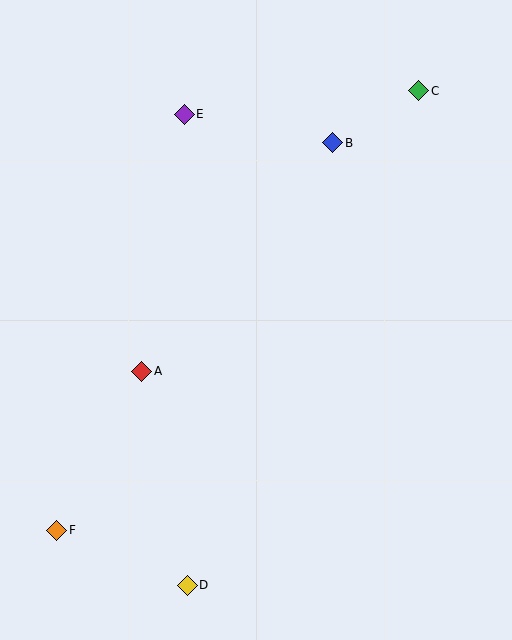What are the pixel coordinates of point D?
Point D is at (187, 585).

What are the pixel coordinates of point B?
Point B is at (333, 143).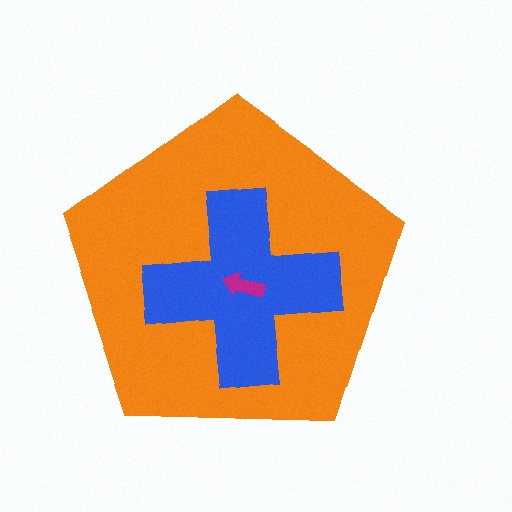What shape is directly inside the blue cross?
The magenta arrow.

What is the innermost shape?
The magenta arrow.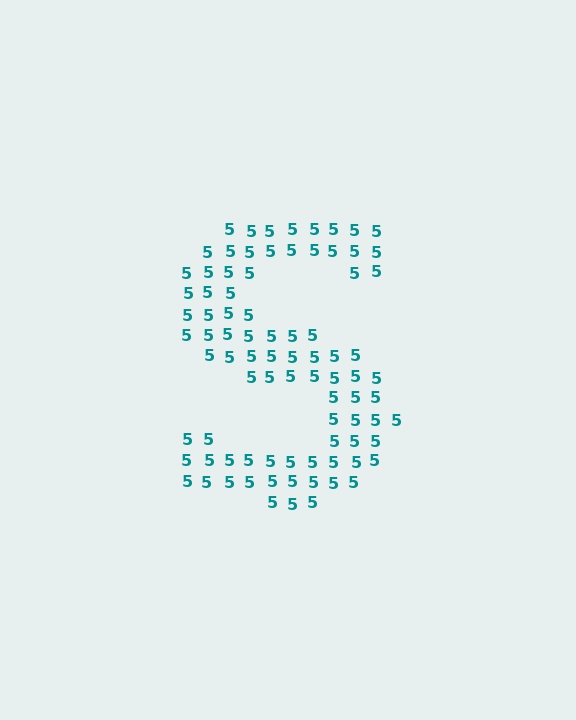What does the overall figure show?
The overall figure shows the letter S.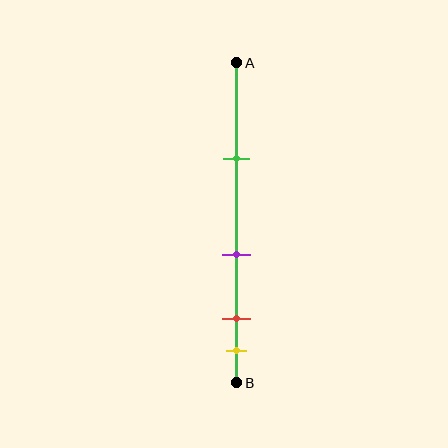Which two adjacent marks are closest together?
The red and yellow marks are the closest adjacent pair.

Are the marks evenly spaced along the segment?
No, the marks are not evenly spaced.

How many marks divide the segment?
There are 4 marks dividing the segment.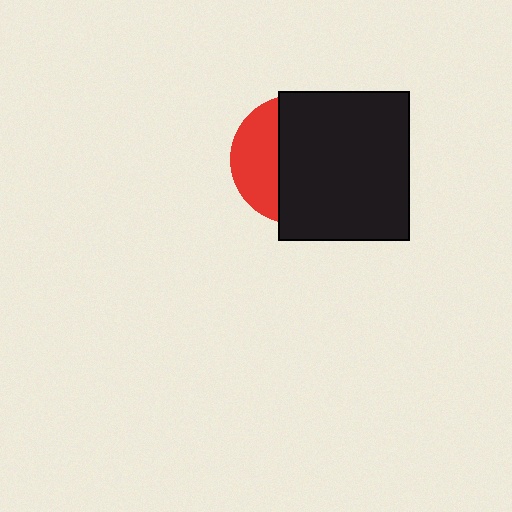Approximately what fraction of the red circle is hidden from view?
Roughly 67% of the red circle is hidden behind the black rectangle.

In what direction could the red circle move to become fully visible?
The red circle could move left. That would shift it out from behind the black rectangle entirely.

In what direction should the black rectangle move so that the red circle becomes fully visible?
The black rectangle should move right. That is the shortest direction to clear the overlap and leave the red circle fully visible.